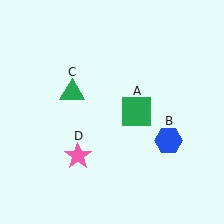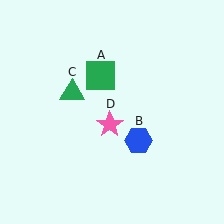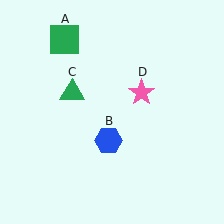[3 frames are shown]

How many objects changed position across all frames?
3 objects changed position: green square (object A), blue hexagon (object B), pink star (object D).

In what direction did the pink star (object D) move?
The pink star (object D) moved up and to the right.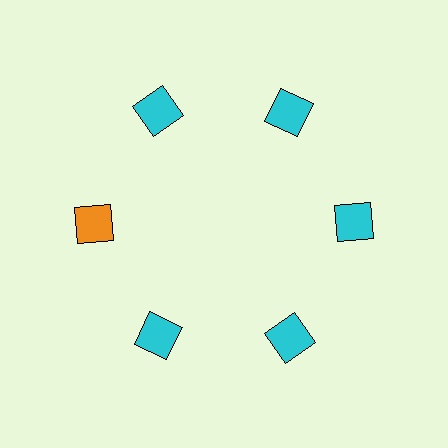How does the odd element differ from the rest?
It has a different color: orange instead of cyan.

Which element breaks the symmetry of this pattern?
The orange square at roughly the 9 o'clock position breaks the symmetry. All other shapes are cyan squares.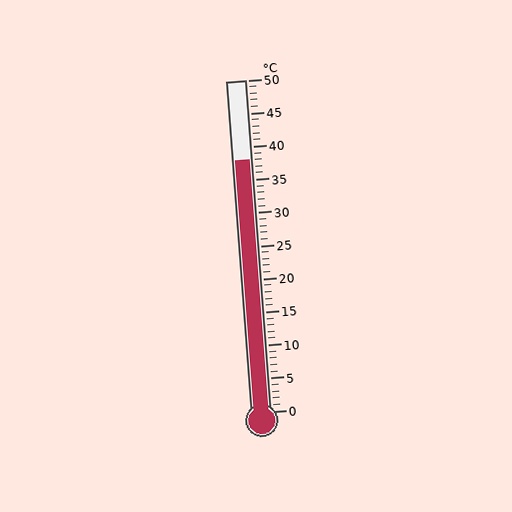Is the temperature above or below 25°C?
The temperature is above 25°C.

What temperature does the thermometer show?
The thermometer shows approximately 38°C.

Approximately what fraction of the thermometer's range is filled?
The thermometer is filled to approximately 75% of its range.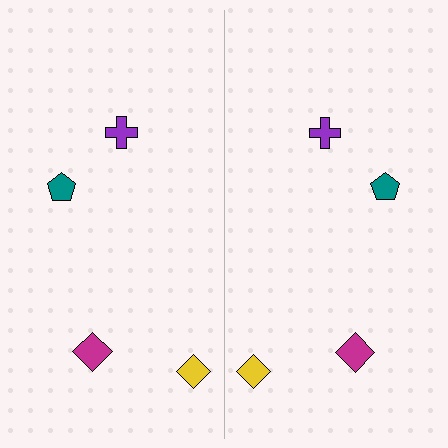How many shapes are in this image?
There are 8 shapes in this image.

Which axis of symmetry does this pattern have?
The pattern has a vertical axis of symmetry running through the center of the image.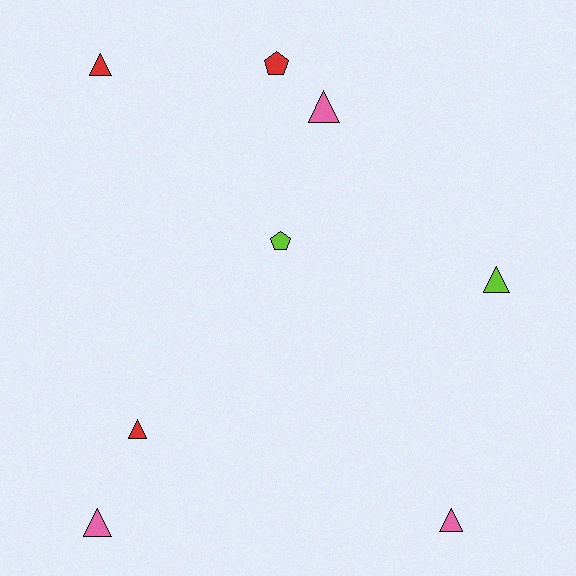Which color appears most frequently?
Pink, with 3 objects.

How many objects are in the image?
There are 8 objects.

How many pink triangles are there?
There are 3 pink triangles.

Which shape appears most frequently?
Triangle, with 6 objects.